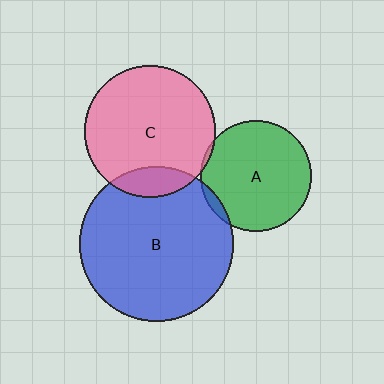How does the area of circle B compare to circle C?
Approximately 1.4 times.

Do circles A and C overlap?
Yes.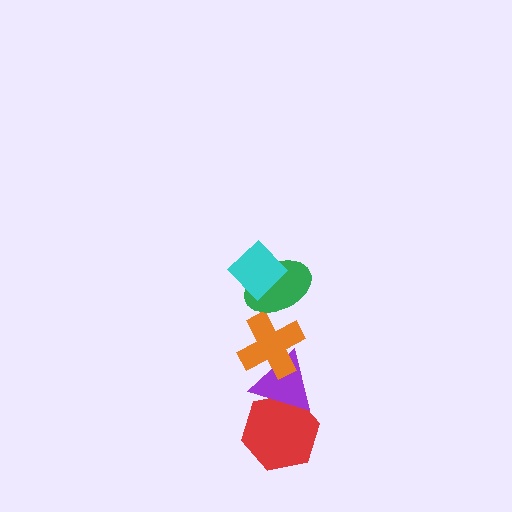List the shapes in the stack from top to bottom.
From top to bottom: the cyan diamond, the green ellipse, the orange cross, the purple triangle, the red hexagon.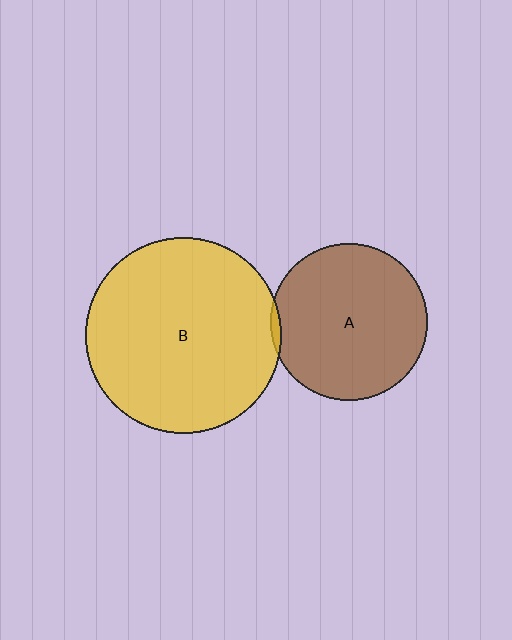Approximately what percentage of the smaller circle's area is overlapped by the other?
Approximately 5%.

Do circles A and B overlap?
Yes.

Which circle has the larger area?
Circle B (yellow).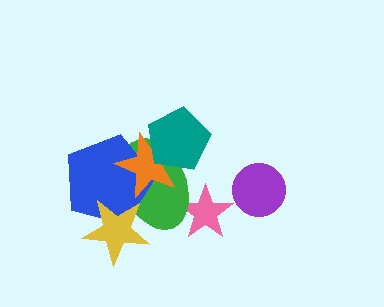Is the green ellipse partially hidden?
Yes, it is partially covered by another shape.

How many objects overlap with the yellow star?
2 objects overlap with the yellow star.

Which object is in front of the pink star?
The green ellipse is in front of the pink star.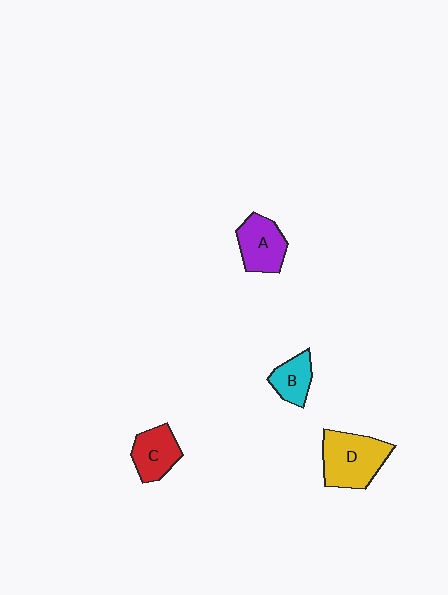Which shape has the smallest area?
Shape B (cyan).